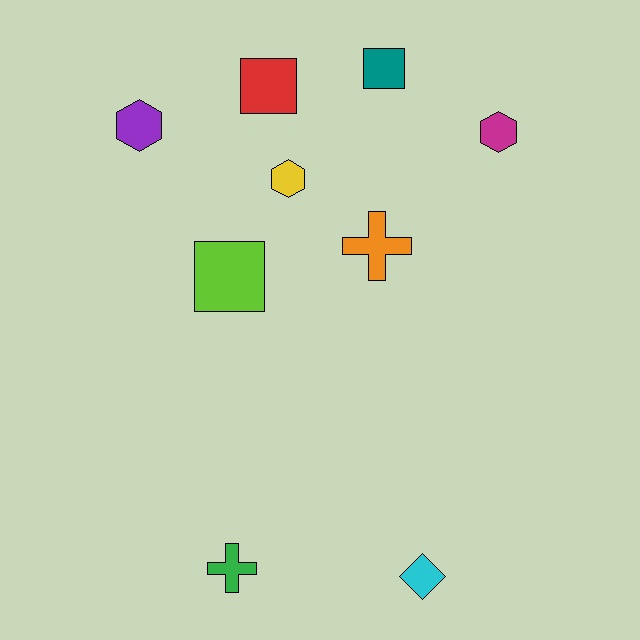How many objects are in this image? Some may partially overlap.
There are 9 objects.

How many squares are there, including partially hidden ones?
There are 3 squares.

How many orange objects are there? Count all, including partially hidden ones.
There is 1 orange object.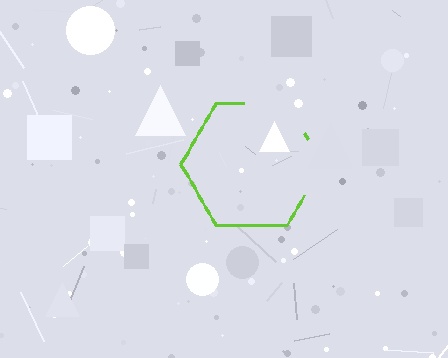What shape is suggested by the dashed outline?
The dashed outline suggests a hexagon.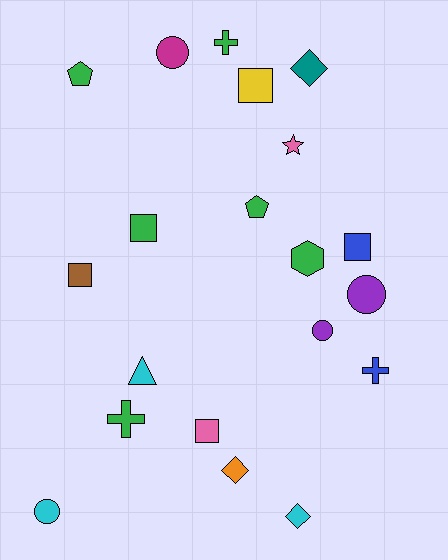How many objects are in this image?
There are 20 objects.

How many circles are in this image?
There are 4 circles.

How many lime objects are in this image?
There are no lime objects.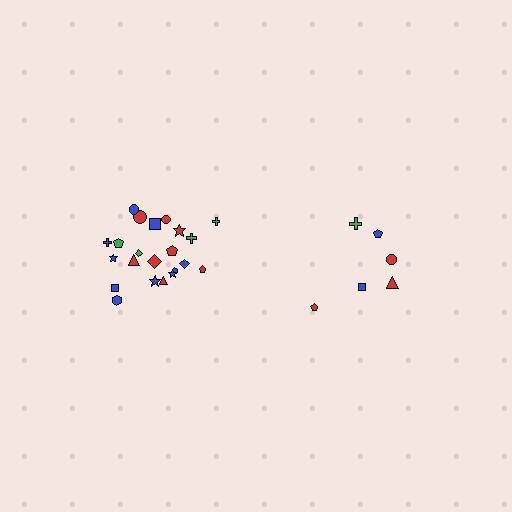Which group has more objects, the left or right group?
The left group.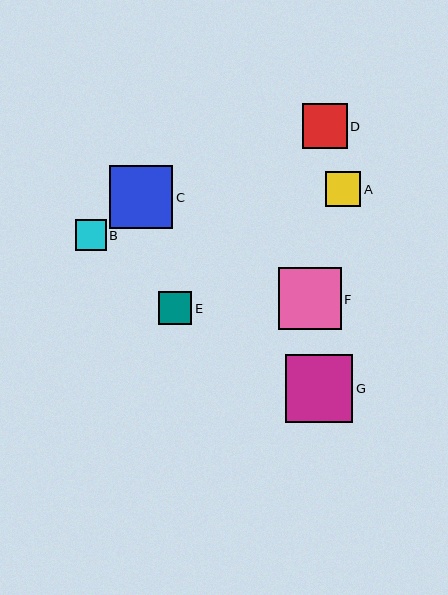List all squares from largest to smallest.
From largest to smallest: G, C, F, D, A, E, B.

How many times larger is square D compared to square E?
Square D is approximately 1.3 times the size of square E.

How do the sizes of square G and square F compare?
Square G and square F are approximately the same size.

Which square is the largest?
Square G is the largest with a size of approximately 67 pixels.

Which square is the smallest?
Square B is the smallest with a size of approximately 30 pixels.